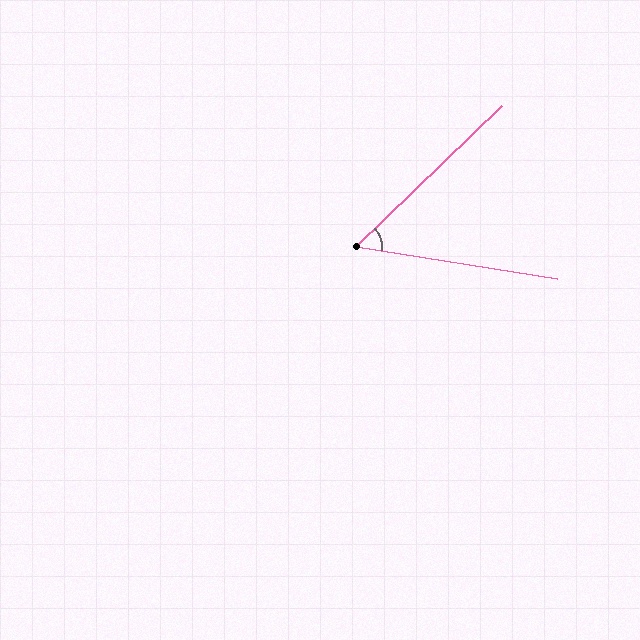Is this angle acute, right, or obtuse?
It is acute.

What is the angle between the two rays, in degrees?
Approximately 53 degrees.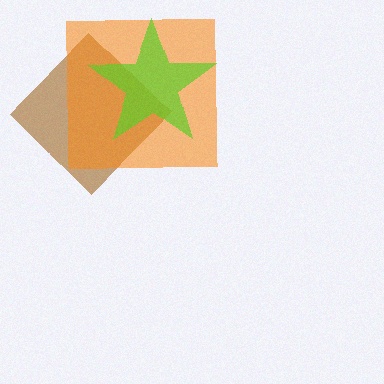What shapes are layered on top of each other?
The layered shapes are: a brown diamond, an orange square, a lime star.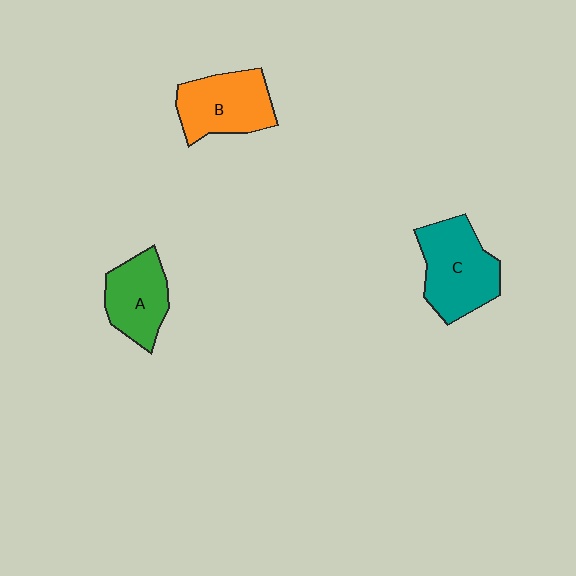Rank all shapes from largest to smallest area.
From largest to smallest: C (teal), B (orange), A (green).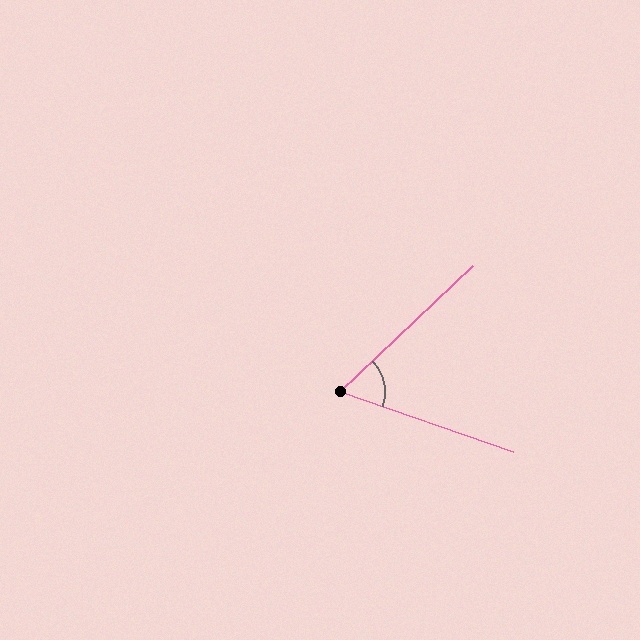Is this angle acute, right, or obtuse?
It is acute.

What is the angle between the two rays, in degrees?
Approximately 63 degrees.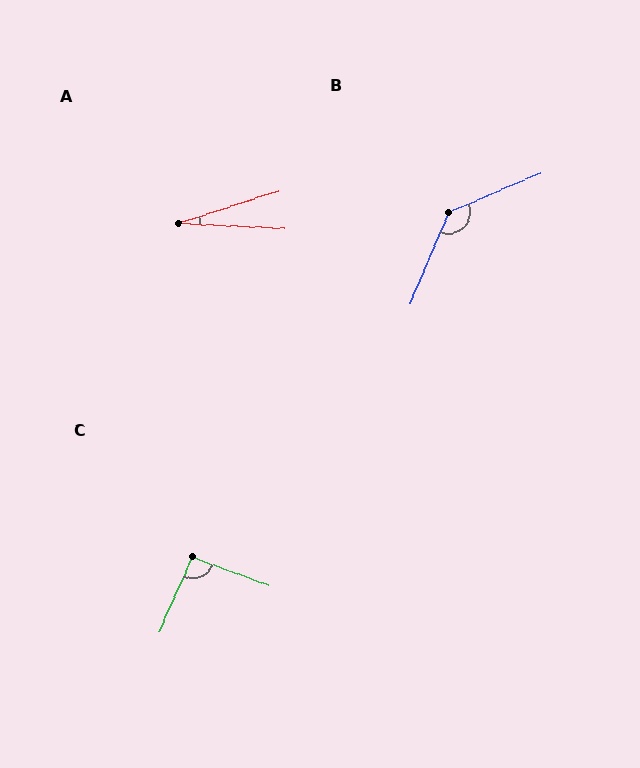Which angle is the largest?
B, at approximately 136 degrees.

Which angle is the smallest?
A, at approximately 21 degrees.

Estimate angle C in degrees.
Approximately 94 degrees.